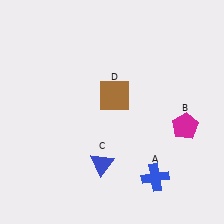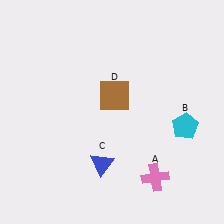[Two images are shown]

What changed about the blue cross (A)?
In Image 1, A is blue. In Image 2, it changed to pink.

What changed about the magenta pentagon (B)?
In Image 1, B is magenta. In Image 2, it changed to cyan.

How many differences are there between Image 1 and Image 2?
There are 2 differences between the two images.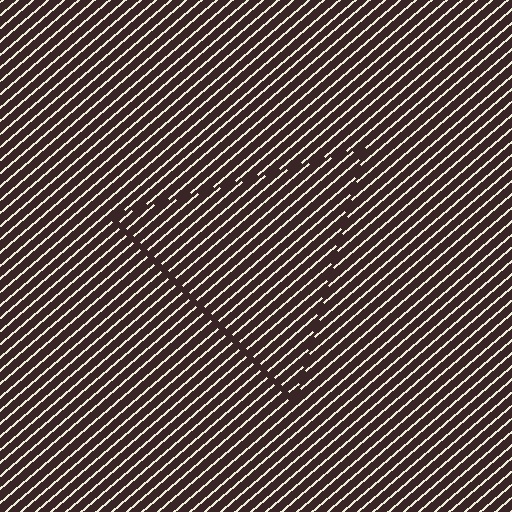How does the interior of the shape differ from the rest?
The interior of the shape contains the same grating, shifted by half a period — the contour is defined by the phase discontinuity where line-ends from the inner and outer gratings abut.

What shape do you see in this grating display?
An illusory triangle. The interior of the shape contains the same grating, shifted by half a period — the contour is defined by the phase discontinuity where line-ends from the inner and outer gratings abut.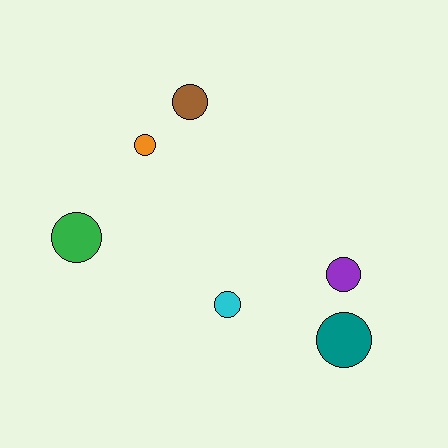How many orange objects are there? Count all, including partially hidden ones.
There is 1 orange object.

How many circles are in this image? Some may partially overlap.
There are 6 circles.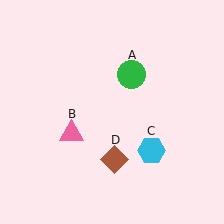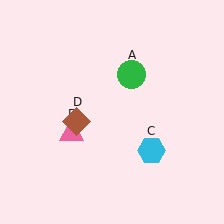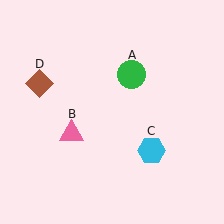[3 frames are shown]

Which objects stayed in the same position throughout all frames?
Green circle (object A) and pink triangle (object B) and cyan hexagon (object C) remained stationary.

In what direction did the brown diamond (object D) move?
The brown diamond (object D) moved up and to the left.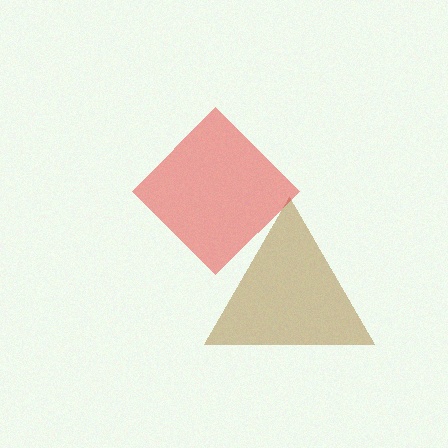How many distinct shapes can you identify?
There are 2 distinct shapes: a brown triangle, a red diamond.